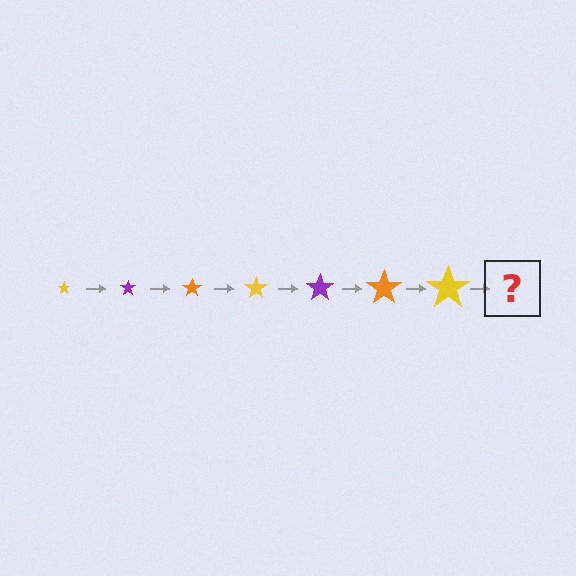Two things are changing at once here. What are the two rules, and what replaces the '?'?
The two rules are that the star grows larger each step and the color cycles through yellow, purple, and orange. The '?' should be a purple star, larger than the previous one.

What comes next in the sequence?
The next element should be a purple star, larger than the previous one.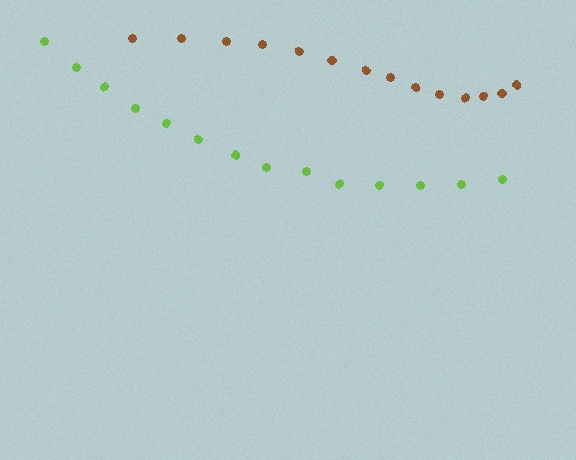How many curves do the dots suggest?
There are 2 distinct paths.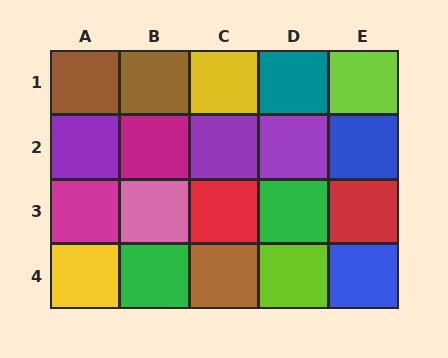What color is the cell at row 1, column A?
Brown.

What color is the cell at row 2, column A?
Purple.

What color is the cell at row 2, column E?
Blue.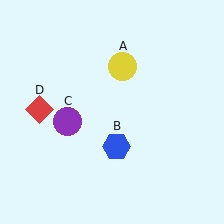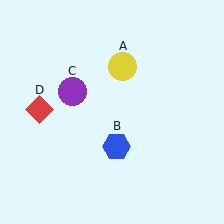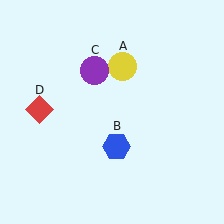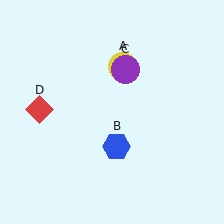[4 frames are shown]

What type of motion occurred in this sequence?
The purple circle (object C) rotated clockwise around the center of the scene.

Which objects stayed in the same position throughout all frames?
Yellow circle (object A) and blue hexagon (object B) and red diamond (object D) remained stationary.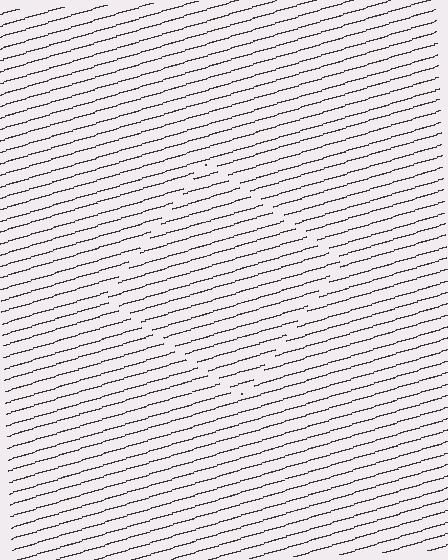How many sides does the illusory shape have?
4 sides — the line-ends trace a square.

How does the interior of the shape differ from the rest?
The interior of the shape contains the same grating, shifted by half a period — the contour is defined by the phase discontinuity where line-ends from the inner and outer gratings abut.